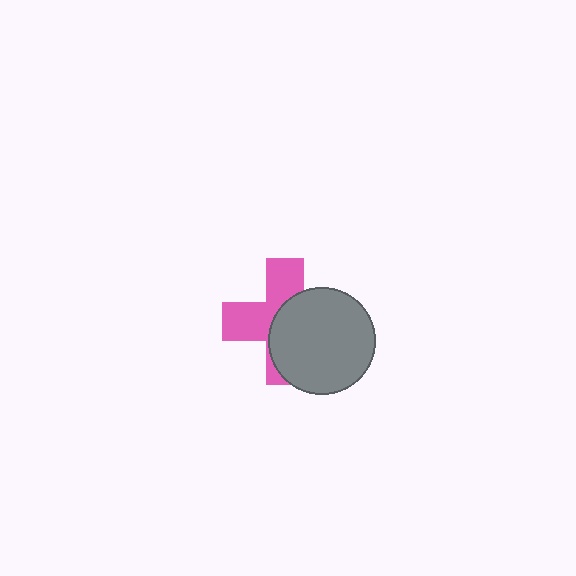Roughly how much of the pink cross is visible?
About half of it is visible (roughly 48%).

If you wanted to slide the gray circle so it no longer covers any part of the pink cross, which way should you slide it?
Slide it right — that is the most direct way to separate the two shapes.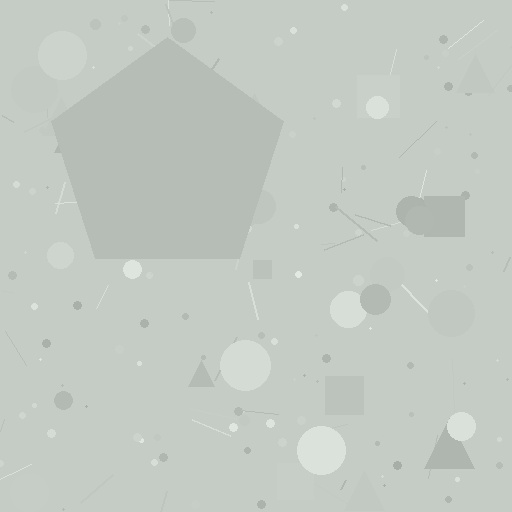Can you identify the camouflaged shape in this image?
The camouflaged shape is a pentagon.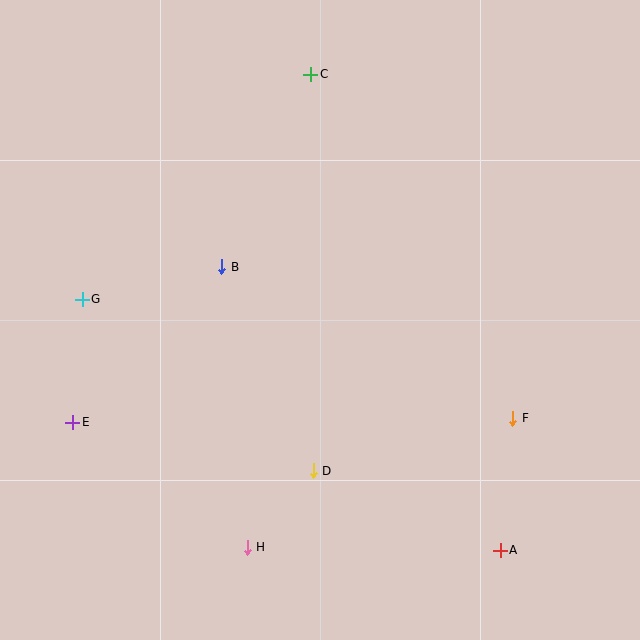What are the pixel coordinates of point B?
Point B is at (222, 267).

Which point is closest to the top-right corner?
Point C is closest to the top-right corner.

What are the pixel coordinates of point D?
Point D is at (313, 471).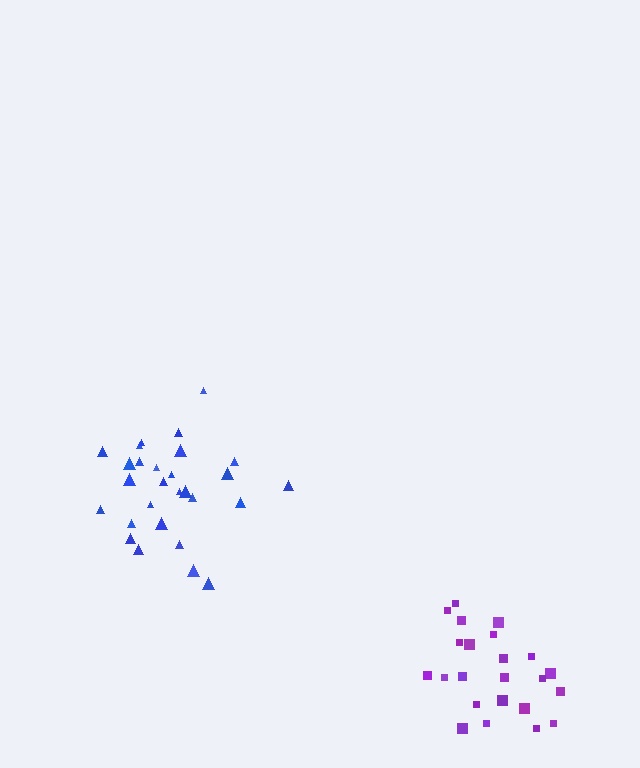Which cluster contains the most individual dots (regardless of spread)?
Blue (28).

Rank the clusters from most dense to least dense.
blue, purple.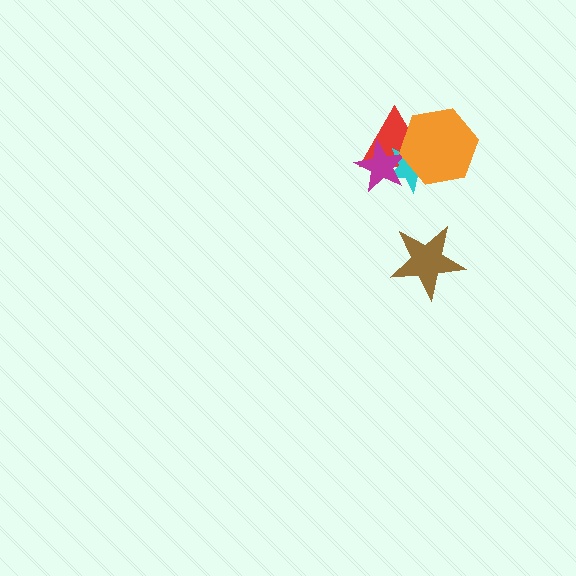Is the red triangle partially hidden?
Yes, it is partially covered by another shape.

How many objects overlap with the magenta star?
3 objects overlap with the magenta star.